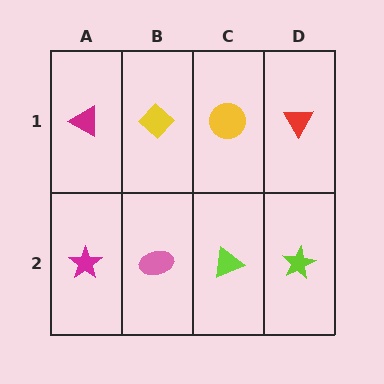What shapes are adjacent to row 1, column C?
A lime triangle (row 2, column C), a yellow diamond (row 1, column B), a red triangle (row 1, column D).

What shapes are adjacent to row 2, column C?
A yellow circle (row 1, column C), a pink ellipse (row 2, column B), a lime star (row 2, column D).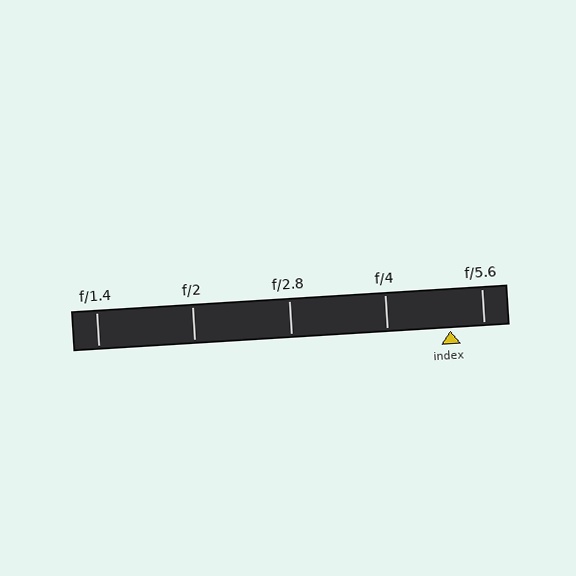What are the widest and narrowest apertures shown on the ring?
The widest aperture shown is f/1.4 and the narrowest is f/5.6.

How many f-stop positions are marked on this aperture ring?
There are 5 f-stop positions marked.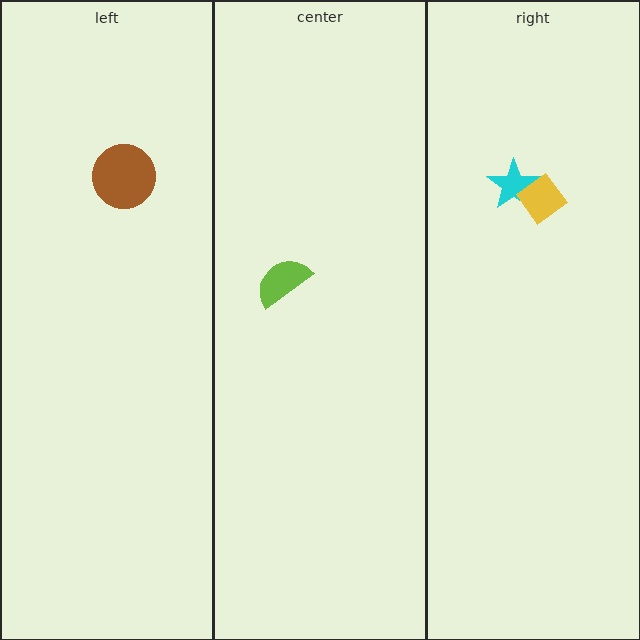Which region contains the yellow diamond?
The right region.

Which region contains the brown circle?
The left region.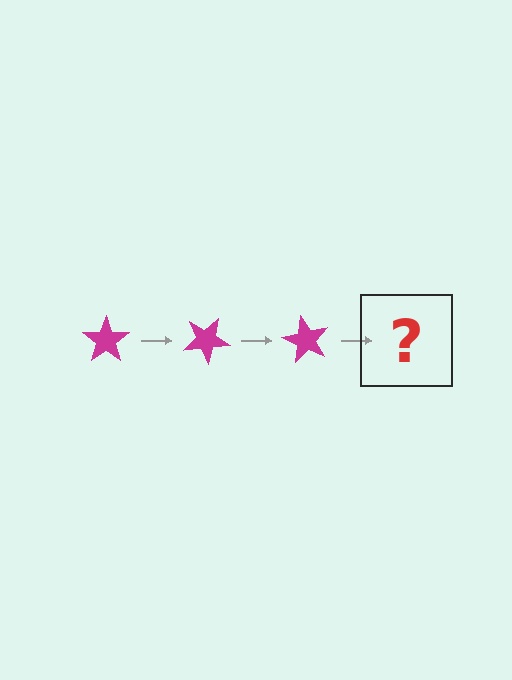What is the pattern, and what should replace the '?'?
The pattern is that the star rotates 30 degrees each step. The '?' should be a magenta star rotated 90 degrees.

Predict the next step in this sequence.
The next step is a magenta star rotated 90 degrees.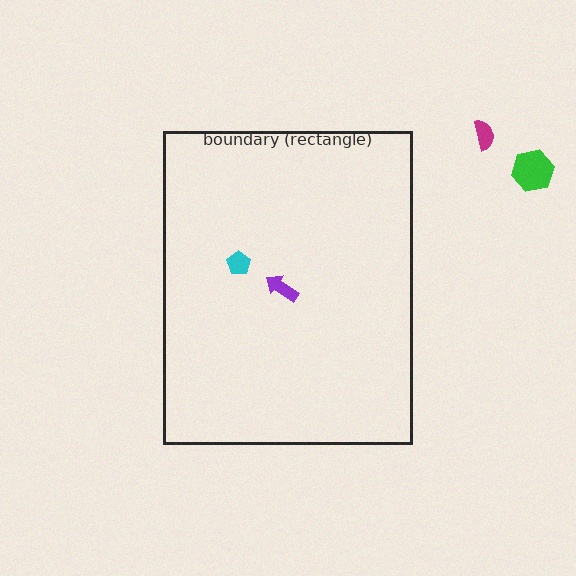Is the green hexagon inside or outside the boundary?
Outside.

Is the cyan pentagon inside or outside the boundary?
Inside.